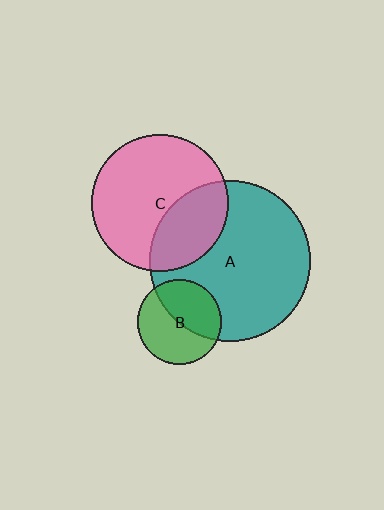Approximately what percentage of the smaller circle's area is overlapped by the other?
Approximately 30%.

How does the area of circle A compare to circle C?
Approximately 1.4 times.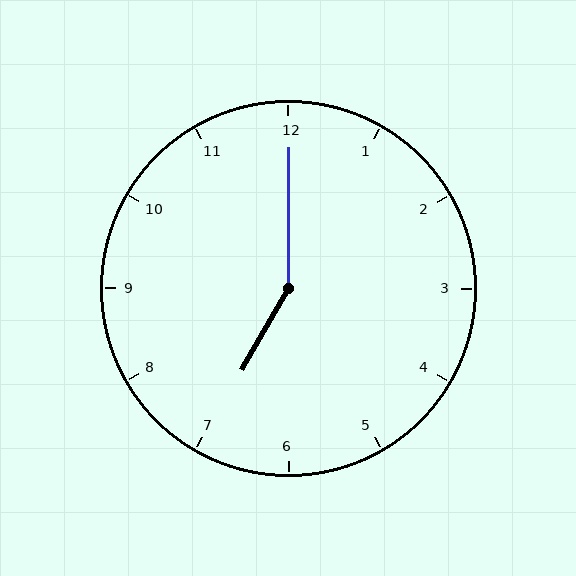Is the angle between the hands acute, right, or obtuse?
It is obtuse.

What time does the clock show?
7:00.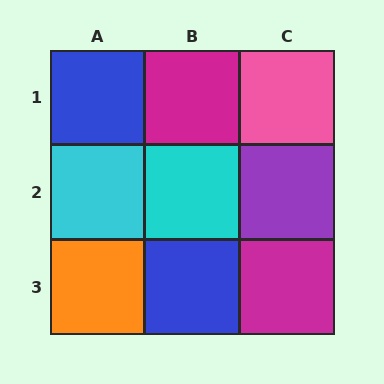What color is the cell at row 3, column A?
Orange.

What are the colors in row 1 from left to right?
Blue, magenta, pink.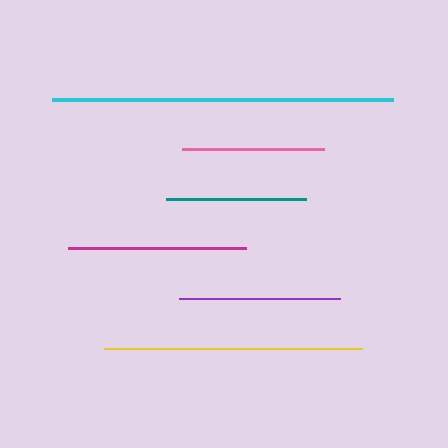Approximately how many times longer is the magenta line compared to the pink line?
The magenta line is approximately 1.3 times the length of the pink line.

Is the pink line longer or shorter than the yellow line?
The yellow line is longer than the pink line.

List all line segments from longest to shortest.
From longest to shortest: cyan, yellow, magenta, purple, pink, teal.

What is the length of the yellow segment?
The yellow segment is approximately 258 pixels long.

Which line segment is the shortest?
The teal line is the shortest at approximately 140 pixels.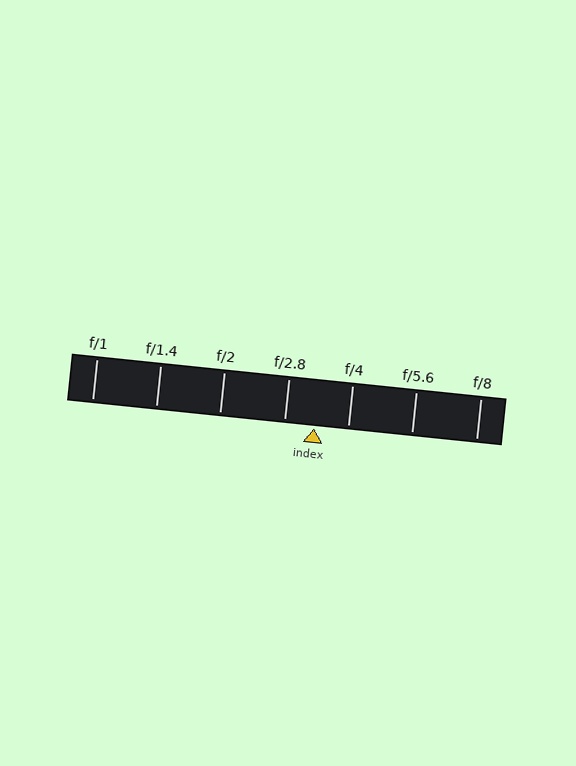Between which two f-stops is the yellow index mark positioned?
The index mark is between f/2.8 and f/4.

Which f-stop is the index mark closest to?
The index mark is closest to f/2.8.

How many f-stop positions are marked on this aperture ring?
There are 7 f-stop positions marked.